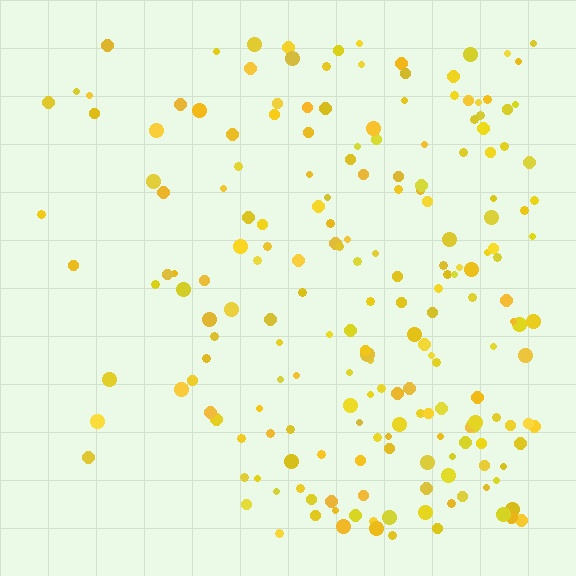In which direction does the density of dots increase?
From left to right, with the right side densest.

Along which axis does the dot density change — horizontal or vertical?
Horizontal.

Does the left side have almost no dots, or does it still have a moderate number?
Still a moderate number, just noticeably fewer than the right.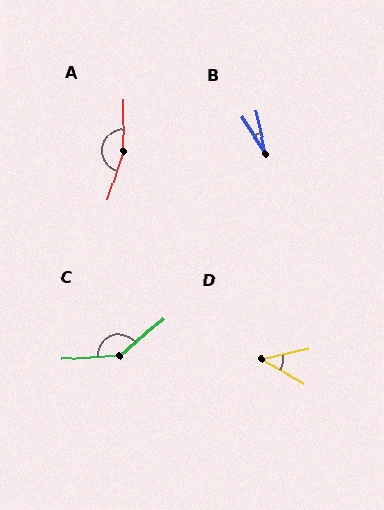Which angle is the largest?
A, at approximately 162 degrees.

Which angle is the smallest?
B, at approximately 21 degrees.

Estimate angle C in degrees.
Approximately 143 degrees.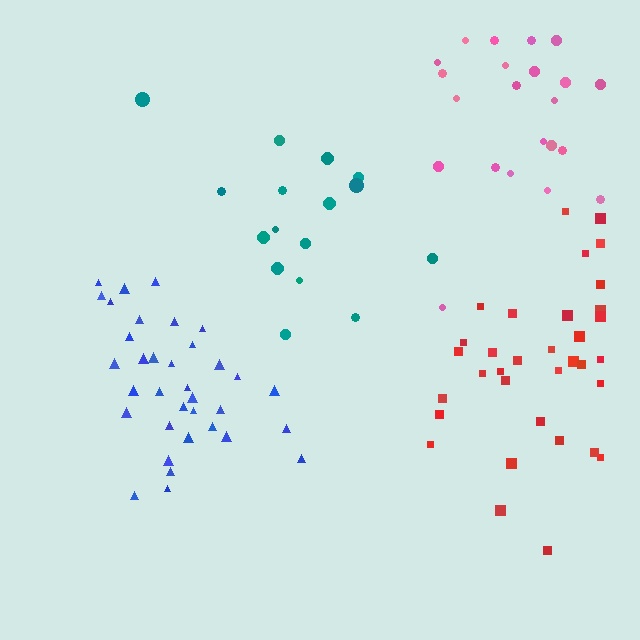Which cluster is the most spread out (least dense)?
Teal.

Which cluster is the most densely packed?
Blue.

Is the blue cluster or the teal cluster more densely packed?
Blue.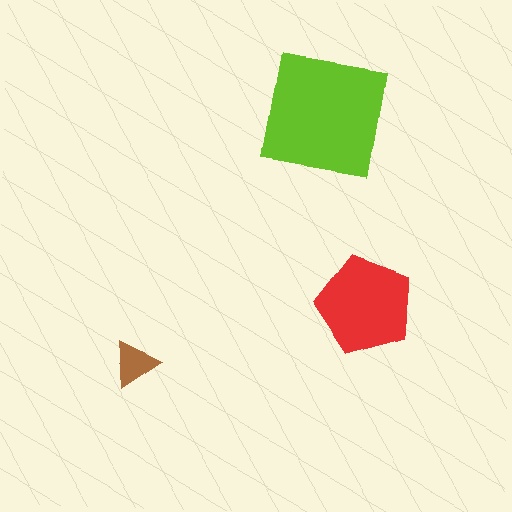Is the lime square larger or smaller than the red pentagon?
Larger.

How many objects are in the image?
There are 3 objects in the image.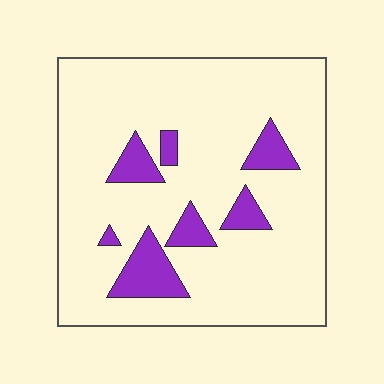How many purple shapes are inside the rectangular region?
7.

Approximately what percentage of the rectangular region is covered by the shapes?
Approximately 15%.